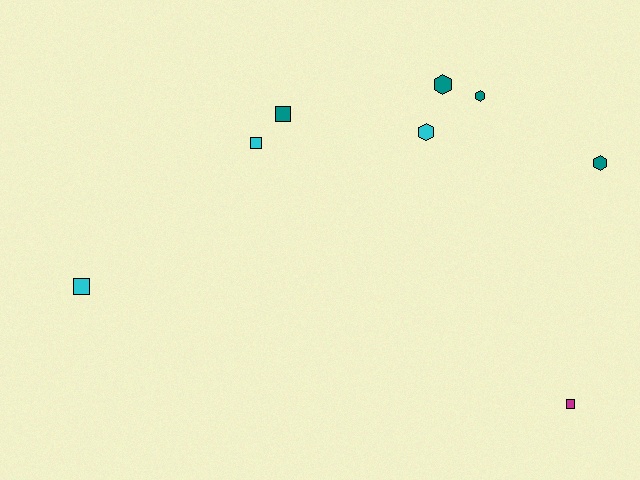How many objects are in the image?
There are 8 objects.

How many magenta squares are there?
There is 1 magenta square.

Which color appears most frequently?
Teal, with 4 objects.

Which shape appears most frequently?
Square, with 4 objects.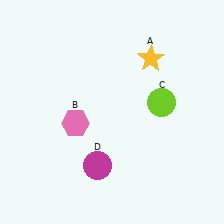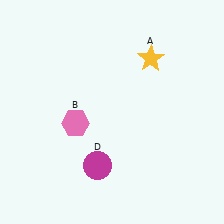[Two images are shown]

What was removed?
The lime circle (C) was removed in Image 2.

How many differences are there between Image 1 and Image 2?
There is 1 difference between the two images.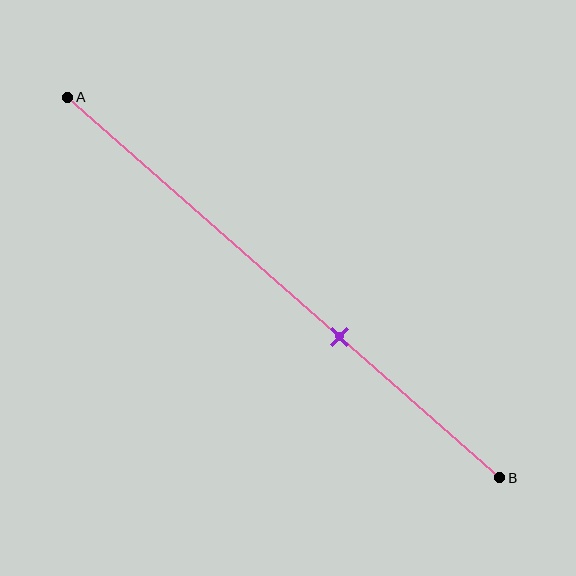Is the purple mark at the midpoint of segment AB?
No, the mark is at about 65% from A, not at the 50% midpoint.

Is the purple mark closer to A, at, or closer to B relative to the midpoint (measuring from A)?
The purple mark is closer to point B than the midpoint of segment AB.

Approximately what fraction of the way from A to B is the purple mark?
The purple mark is approximately 65% of the way from A to B.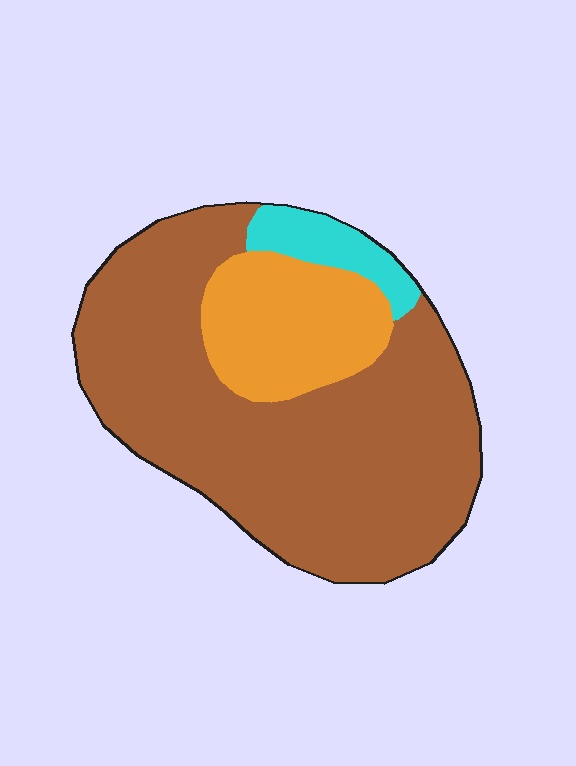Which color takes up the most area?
Brown, at roughly 75%.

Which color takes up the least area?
Cyan, at roughly 5%.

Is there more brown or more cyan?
Brown.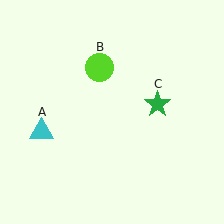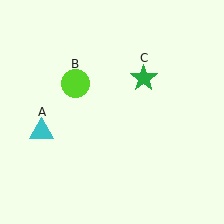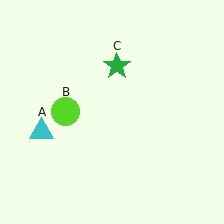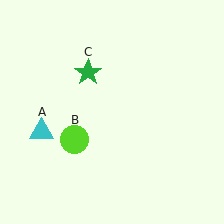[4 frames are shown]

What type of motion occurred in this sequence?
The lime circle (object B), green star (object C) rotated counterclockwise around the center of the scene.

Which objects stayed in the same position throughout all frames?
Cyan triangle (object A) remained stationary.